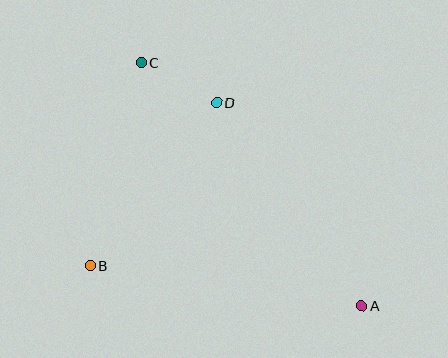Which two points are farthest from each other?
Points A and C are farthest from each other.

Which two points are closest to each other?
Points C and D are closest to each other.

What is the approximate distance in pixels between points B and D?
The distance between B and D is approximately 206 pixels.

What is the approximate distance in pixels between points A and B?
The distance between A and B is approximately 274 pixels.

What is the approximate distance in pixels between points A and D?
The distance between A and D is approximately 249 pixels.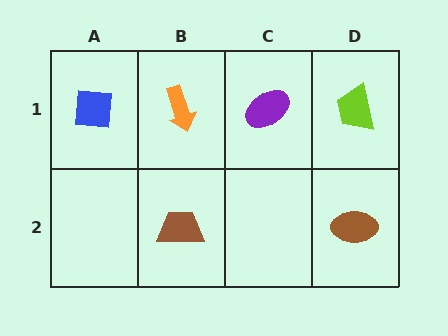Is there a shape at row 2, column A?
No, that cell is empty.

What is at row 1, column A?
A blue square.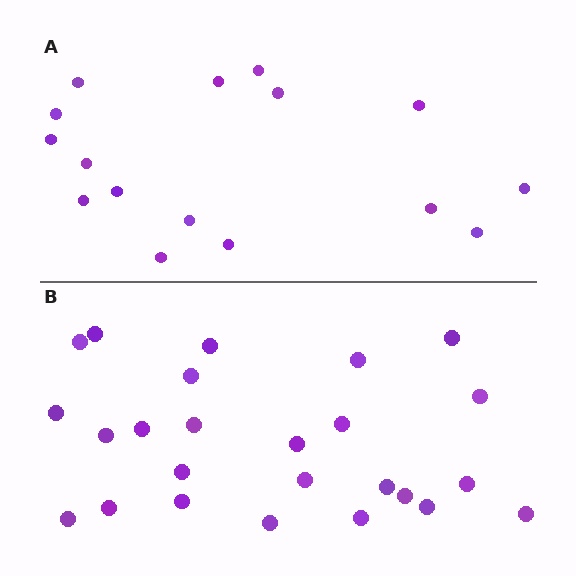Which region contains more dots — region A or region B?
Region B (the bottom region) has more dots.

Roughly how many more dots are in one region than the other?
Region B has roughly 8 or so more dots than region A.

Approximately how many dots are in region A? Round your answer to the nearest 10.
About 20 dots. (The exact count is 16, which rounds to 20.)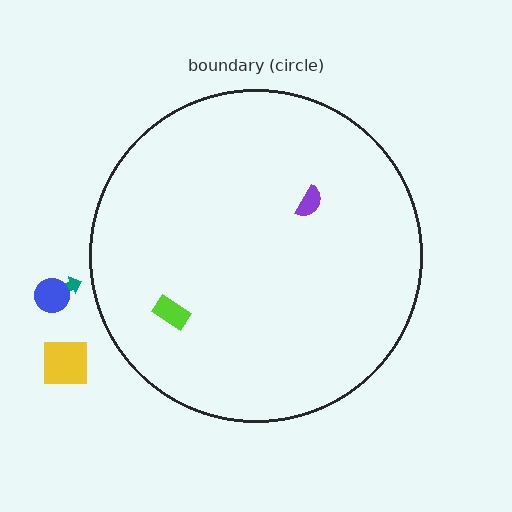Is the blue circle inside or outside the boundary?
Outside.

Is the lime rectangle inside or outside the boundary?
Inside.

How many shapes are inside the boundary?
2 inside, 3 outside.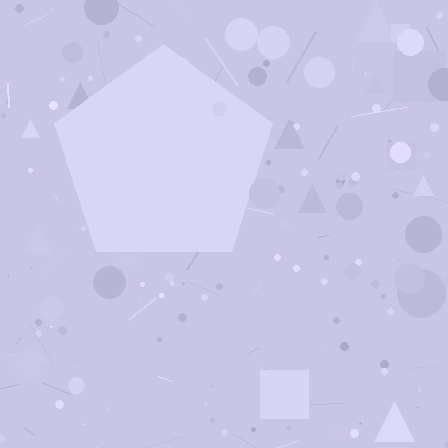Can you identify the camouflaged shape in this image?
The camouflaged shape is a pentagon.